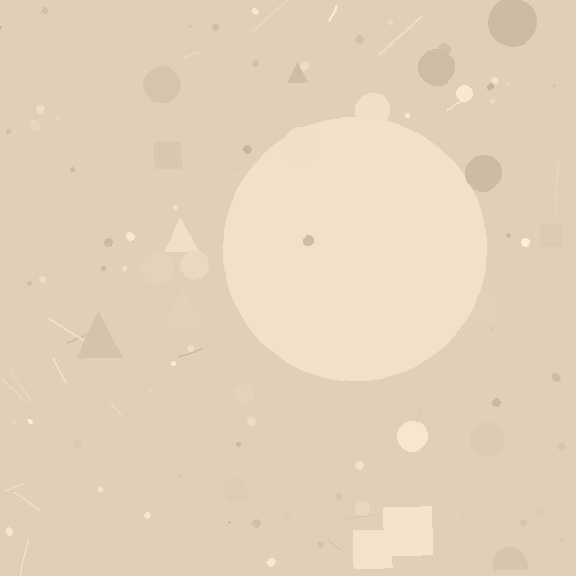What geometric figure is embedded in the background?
A circle is embedded in the background.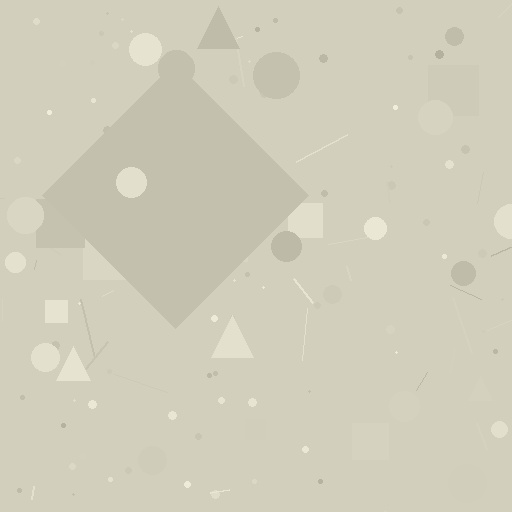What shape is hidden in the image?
A diamond is hidden in the image.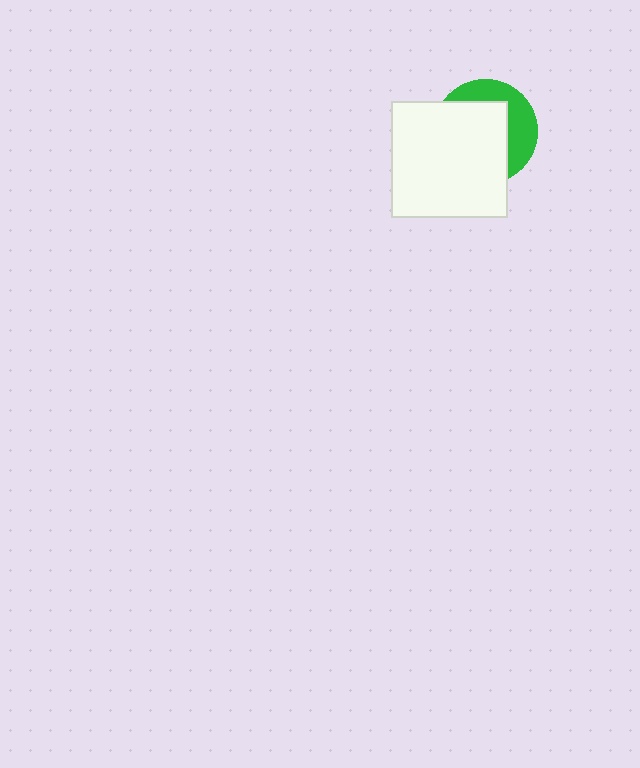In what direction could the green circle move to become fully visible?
The green circle could move toward the upper-right. That would shift it out from behind the white square entirely.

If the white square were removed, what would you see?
You would see the complete green circle.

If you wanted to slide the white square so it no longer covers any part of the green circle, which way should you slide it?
Slide it toward the lower-left — that is the most direct way to separate the two shapes.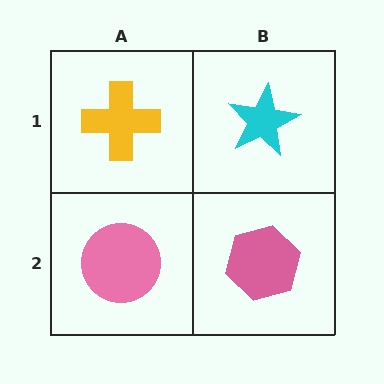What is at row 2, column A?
A pink circle.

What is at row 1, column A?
A yellow cross.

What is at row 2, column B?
A pink hexagon.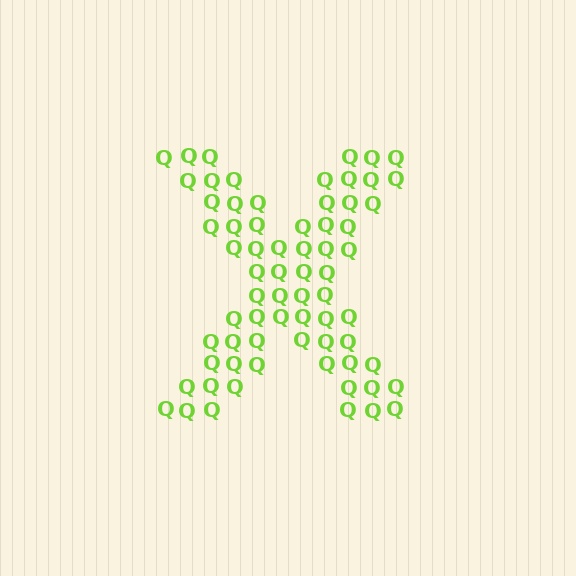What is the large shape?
The large shape is the letter X.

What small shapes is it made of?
It is made of small letter Q's.